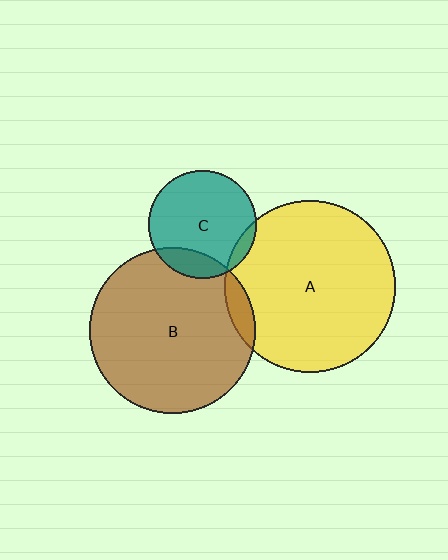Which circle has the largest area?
Circle A (yellow).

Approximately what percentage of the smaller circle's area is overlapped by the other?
Approximately 15%.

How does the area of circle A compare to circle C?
Approximately 2.5 times.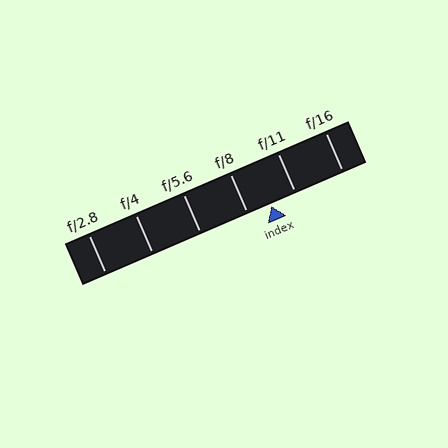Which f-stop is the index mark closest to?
The index mark is closest to f/8.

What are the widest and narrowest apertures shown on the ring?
The widest aperture shown is f/2.8 and the narrowest is f/16.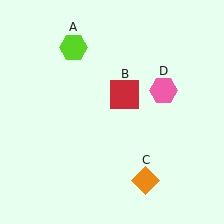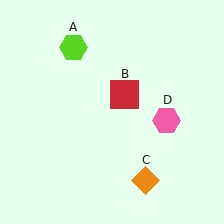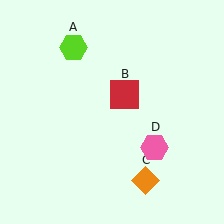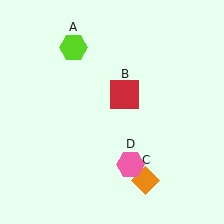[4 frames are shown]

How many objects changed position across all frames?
1 object changed position: pink hexagon (object D).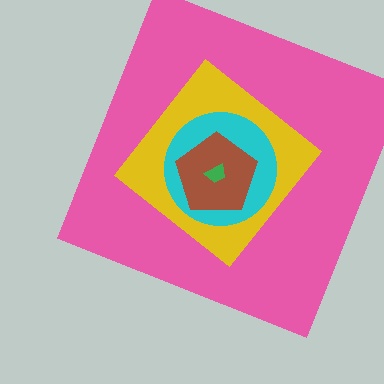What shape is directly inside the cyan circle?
The brown pentagon.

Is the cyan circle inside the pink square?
Yes.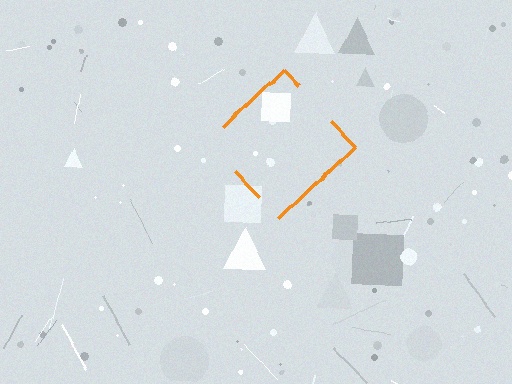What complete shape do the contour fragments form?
The contour fragments form a diamond.